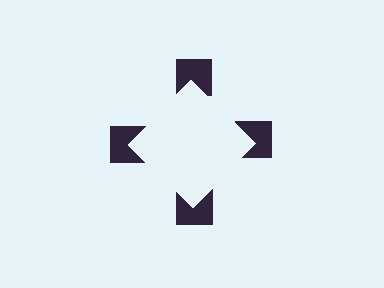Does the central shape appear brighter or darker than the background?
It typically appears slightly brighter than the background, even though no actual brightness change is drawn.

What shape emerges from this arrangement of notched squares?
An illusory square — its edges are inferred from the aligned wedge cuts in the notched squares, not physically drawn.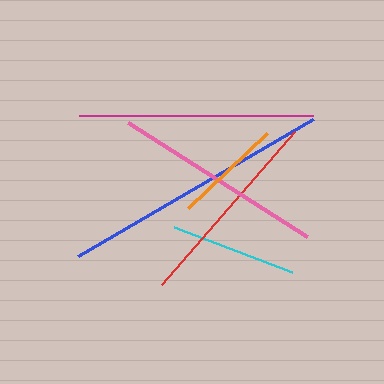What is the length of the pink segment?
The pink segment is approximately 213 pixels long.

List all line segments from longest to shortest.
From longest to shortest: blue, magenta, pink, red, cyan, orange.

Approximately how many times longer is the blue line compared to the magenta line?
The blue line is approximately 1.2 times the length of the magenta line.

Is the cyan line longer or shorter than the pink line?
The pink line is longer than the cyan line.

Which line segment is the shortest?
The orange line is the shortest at approximately 108 pixels.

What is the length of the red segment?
The red segment is approximately 203 pixels long.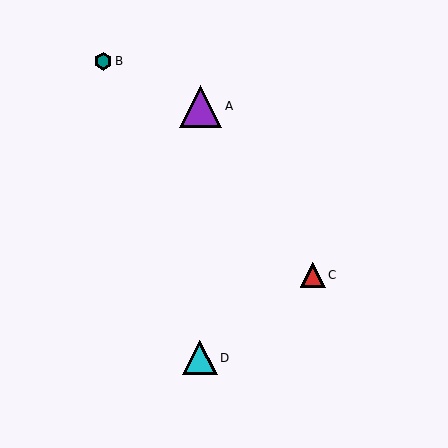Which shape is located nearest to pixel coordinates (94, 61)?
The teal hexagon (labeled B) at (103, 61) is nearest to that location.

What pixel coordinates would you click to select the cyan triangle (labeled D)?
Click at (200, 358) to select the cyan triangle D.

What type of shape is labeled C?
Shape C is a red triangle.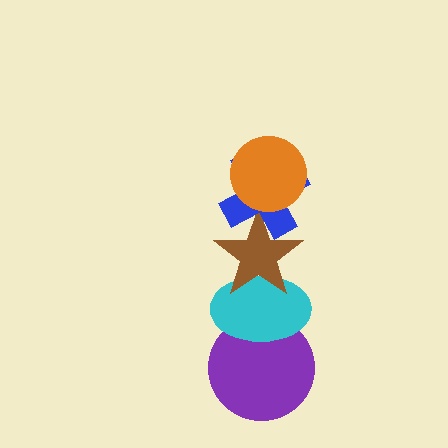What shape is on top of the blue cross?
The orange circle is on top of the blue cross.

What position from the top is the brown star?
The brown star is 3rd from the top.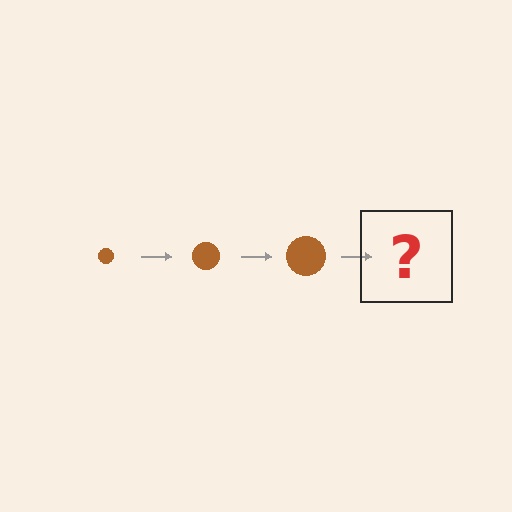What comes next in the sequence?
The next element should be a brown circle, larger than the previous one.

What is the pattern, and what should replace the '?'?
The pattern is that the circle gets progressively larger each step. The '?' should be a brown circle, larger than the previous one.